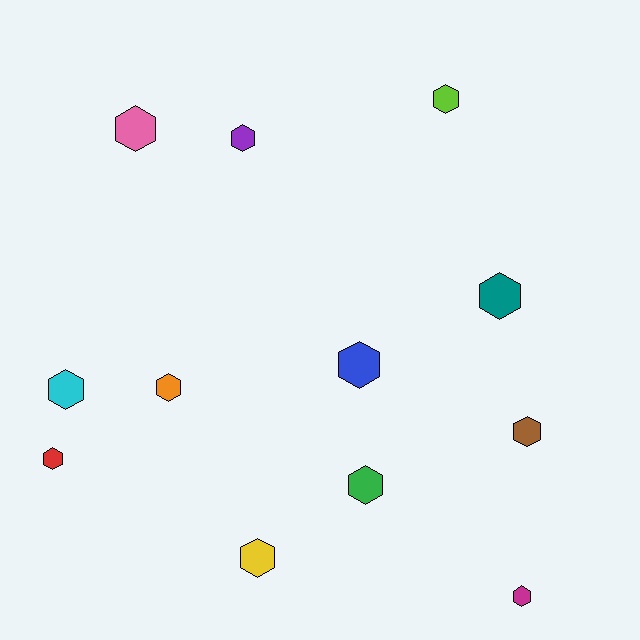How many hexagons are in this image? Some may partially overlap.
There are 12 hexagons.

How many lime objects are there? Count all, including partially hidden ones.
There is 1 lime object.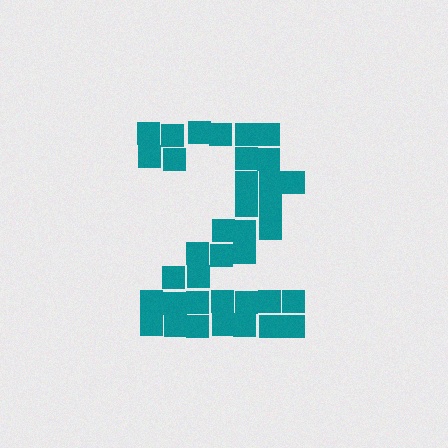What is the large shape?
The large shape is the digit 2.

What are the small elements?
The small elements are squares.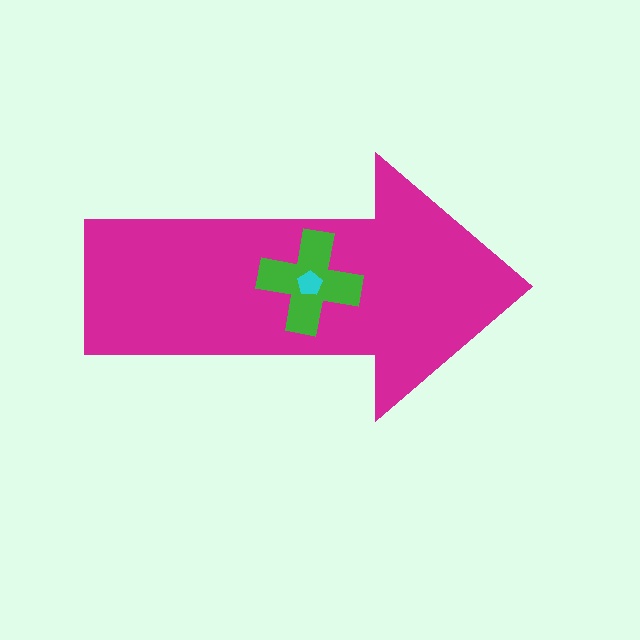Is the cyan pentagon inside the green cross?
Yes.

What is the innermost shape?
The cyan pentagon.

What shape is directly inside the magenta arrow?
The green cross.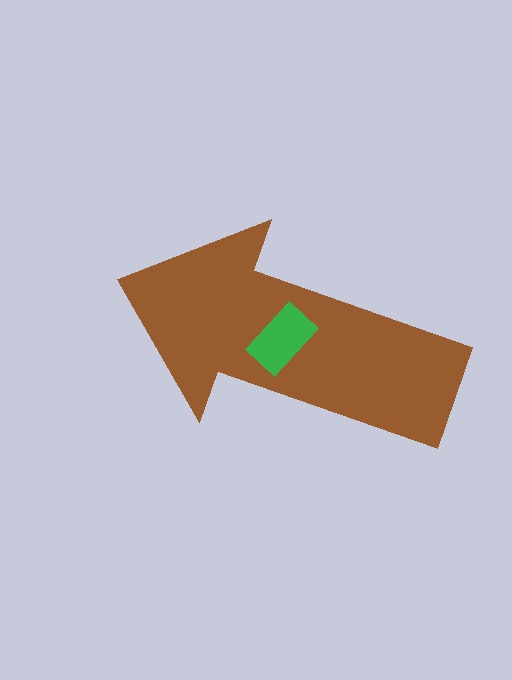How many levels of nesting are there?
2.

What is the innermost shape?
The green rectangle.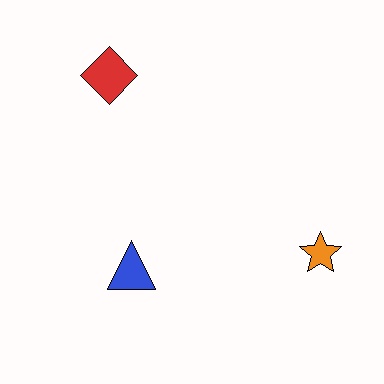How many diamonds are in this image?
There is 1 diamond.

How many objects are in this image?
There are 3 objects.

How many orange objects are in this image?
There is 1 orange object.